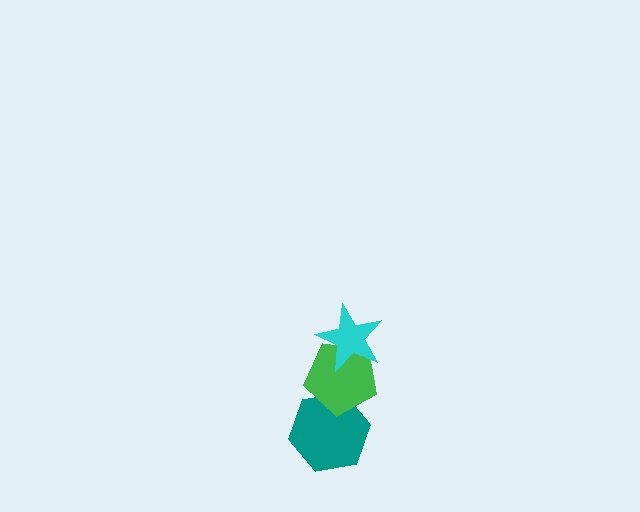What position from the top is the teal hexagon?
The teal hexagon is 3rd from the top.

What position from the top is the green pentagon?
The green pentagon is 2nd from the top.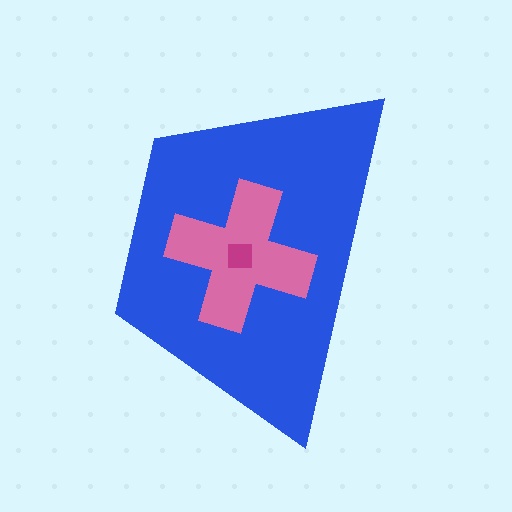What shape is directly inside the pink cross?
The magenta square.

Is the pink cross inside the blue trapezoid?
Yes.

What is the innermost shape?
The magenta square.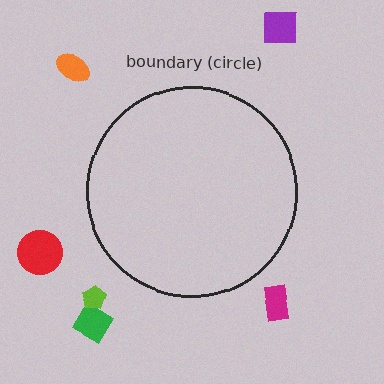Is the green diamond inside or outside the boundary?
Outside.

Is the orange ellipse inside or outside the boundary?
Outside.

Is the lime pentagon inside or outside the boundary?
Outside.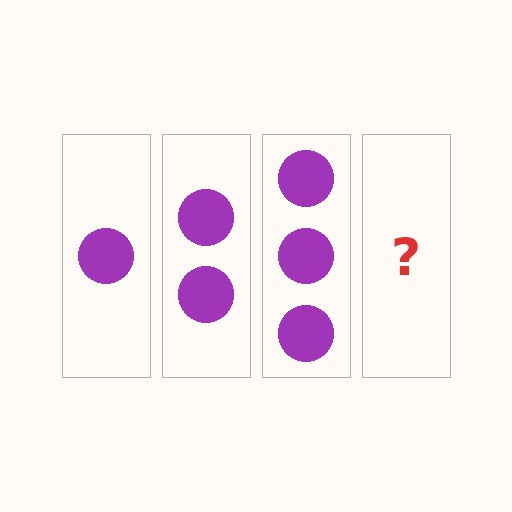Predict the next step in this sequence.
The next step is 4 circles.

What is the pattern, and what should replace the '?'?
The pattern is that each step adds one more circle. The '?' should be 4 circles.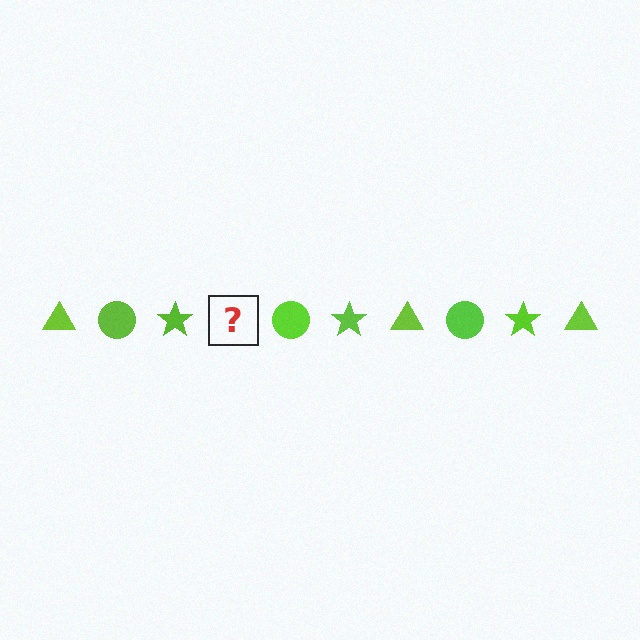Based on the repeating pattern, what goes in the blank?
The blank should be a lime triangle.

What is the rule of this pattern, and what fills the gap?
The rule is that the pattern cycles through triangle, circle, star shapes in lime. The gap should be filled with a lime triangle.